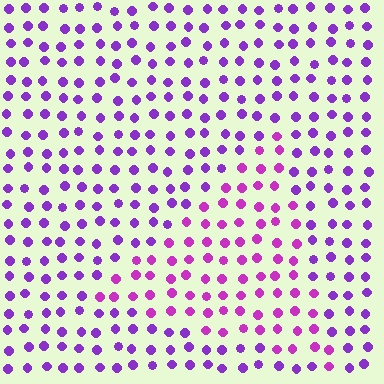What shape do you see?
I see a triangle.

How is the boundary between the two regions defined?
The boundary is defined purely by a slight shift in hue (about 27 degrees). Spacing, size, and orientation are identical on both sides.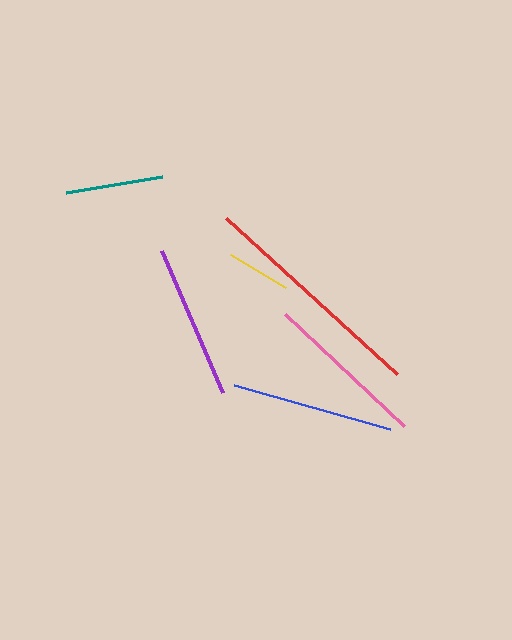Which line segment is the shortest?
The yellow line is the shortest at approximately 64 pixels.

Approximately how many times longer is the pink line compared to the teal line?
The pink line is approximately 1.7 times the length of the teal line.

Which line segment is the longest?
The red line is the longest at approximately 231 pixels.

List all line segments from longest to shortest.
From longest to shortest: red, pink, blue, purple, teal, yellow.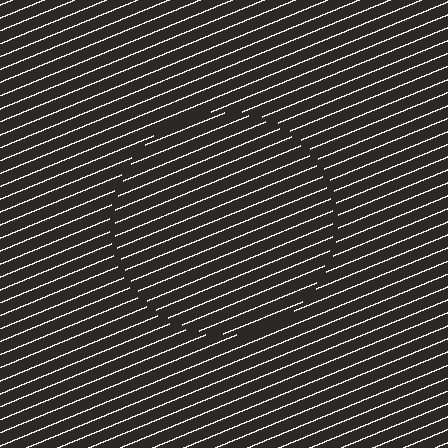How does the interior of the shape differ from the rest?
The interior of the shape contains the same grating, shifted by half a period — the contour is defined by the phase discontinuity where line-ends from the inner and outer gratings abut.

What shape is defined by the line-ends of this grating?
An illusory circle. The interior of the shape contains the same grating, shifted by half a period — the contour is defined by the phase discontinuity where line-ends from the inner and outer gratings abut.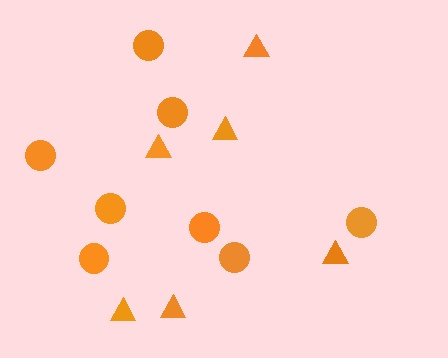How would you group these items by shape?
There are 2 groups: one group of circles (8) and one group of triangles (6).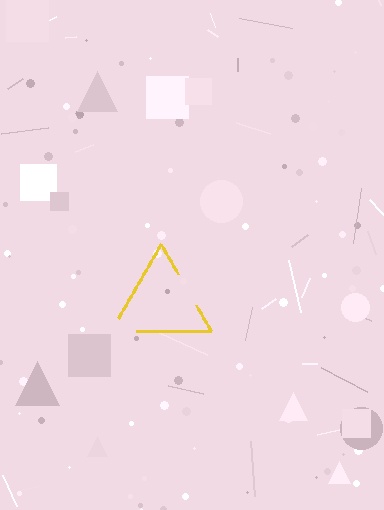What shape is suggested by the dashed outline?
The dashed outline suggests a triangle.